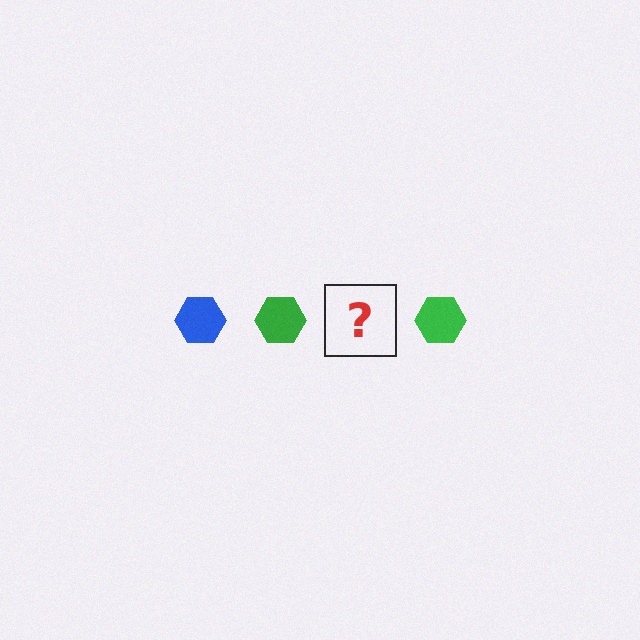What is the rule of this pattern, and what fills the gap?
The rule is that the pattern cycles through blue, green hexagons. The gap should be filled with a blue hexagon.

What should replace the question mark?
The question mark should be replaced with a blue hexagon.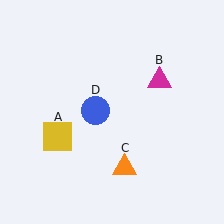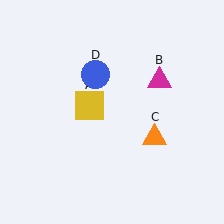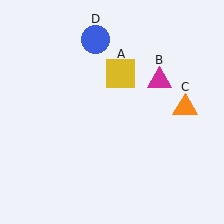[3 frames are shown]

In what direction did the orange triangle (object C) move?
The orange triangle (object C) moved up and to the right.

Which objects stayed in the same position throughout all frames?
Magenta triangle (object B) remained stationary.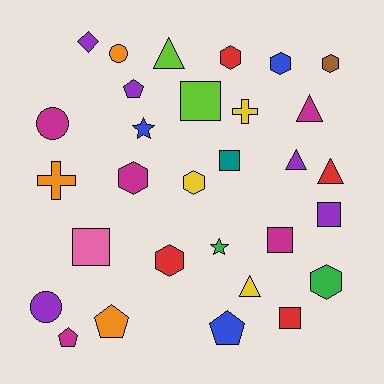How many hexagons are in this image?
There are 7 hexagons.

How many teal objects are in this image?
There is 1 teal object.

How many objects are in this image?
There are 30 objects.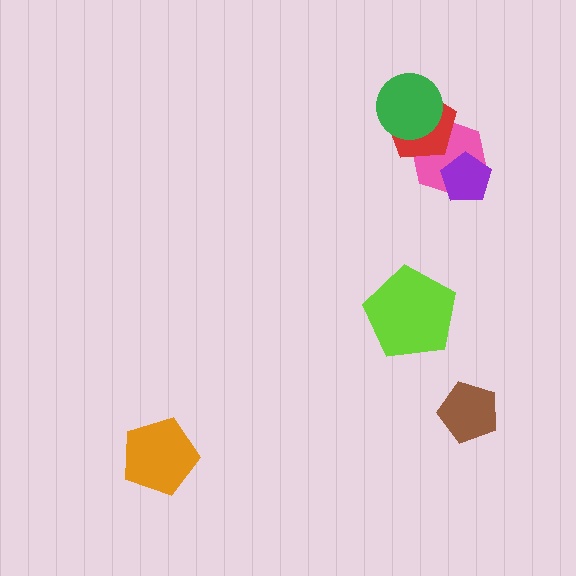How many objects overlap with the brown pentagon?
0 objects overlap with the brown pentagon.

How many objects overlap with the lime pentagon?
0 objects overlap with the lime pentagon.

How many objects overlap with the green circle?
2 objects overlap with the green circle.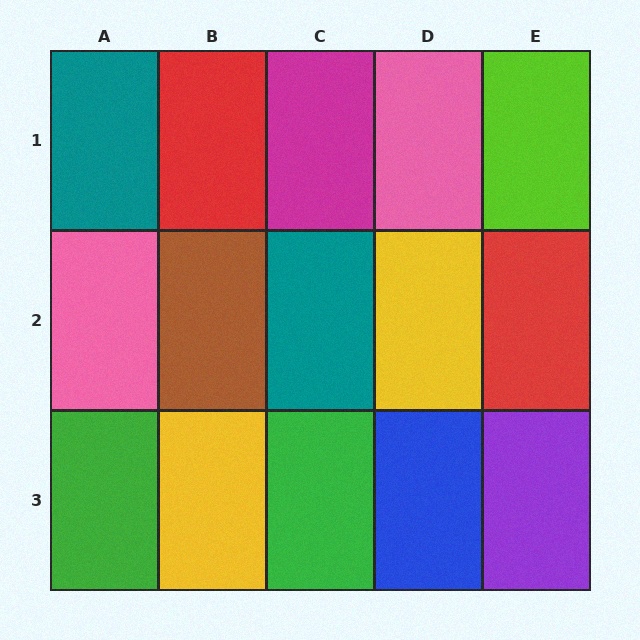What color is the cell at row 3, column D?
Blue.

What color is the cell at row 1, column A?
Teal.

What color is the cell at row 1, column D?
Pink.